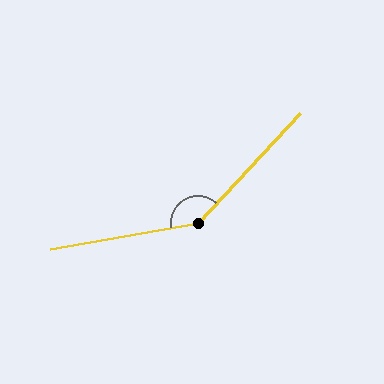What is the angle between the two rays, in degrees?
Approximately 143 degrees.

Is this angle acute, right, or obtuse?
It is obtuse.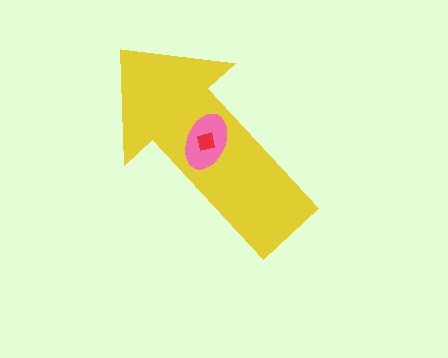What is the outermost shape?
The yellow arrow.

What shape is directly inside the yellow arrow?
The pink ellipse.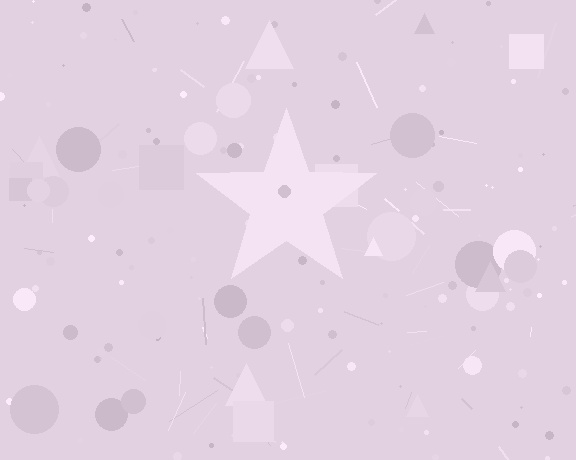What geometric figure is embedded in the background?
A star is embedded in the background.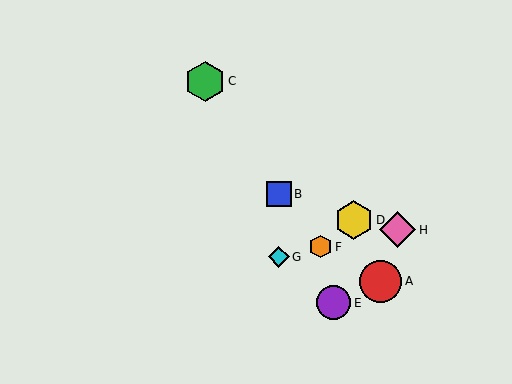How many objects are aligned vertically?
2 objects (B, G) are aligned vertically.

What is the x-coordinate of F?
Object F is at x≈320.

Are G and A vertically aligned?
No, G is at x≈279 and A is at x≈380.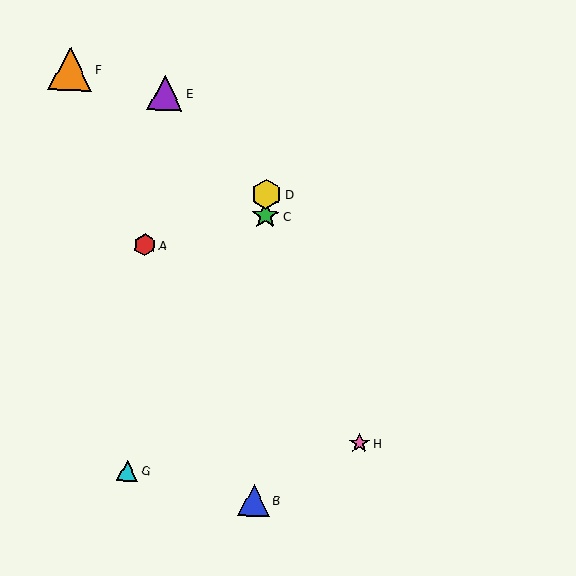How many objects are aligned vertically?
3 objects (B, C, D) are aligned vertically.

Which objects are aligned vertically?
Objects B, C, D are aligned vertically.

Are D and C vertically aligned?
Yes, both are at x≈266.